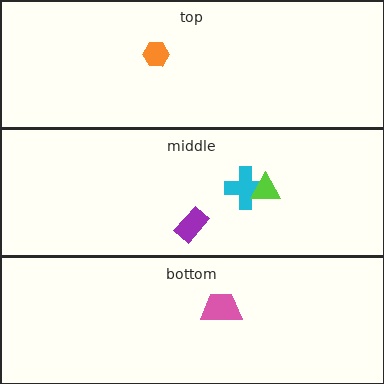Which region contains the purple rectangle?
The middle region.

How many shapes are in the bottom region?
1.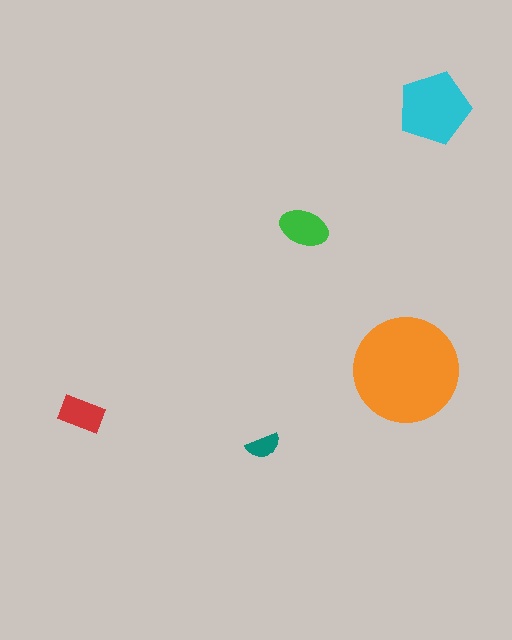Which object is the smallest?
The teal semicircle.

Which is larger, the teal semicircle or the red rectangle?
The red rectangle.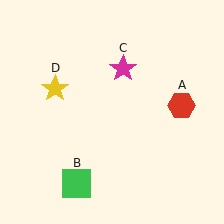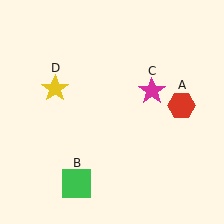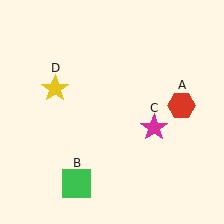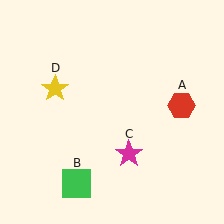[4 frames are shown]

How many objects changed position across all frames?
1 object changed position: magenta star (object C).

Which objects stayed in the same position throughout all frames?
Red hexagon (object A) and green square (object B) and yellow star (object D) remained stationary.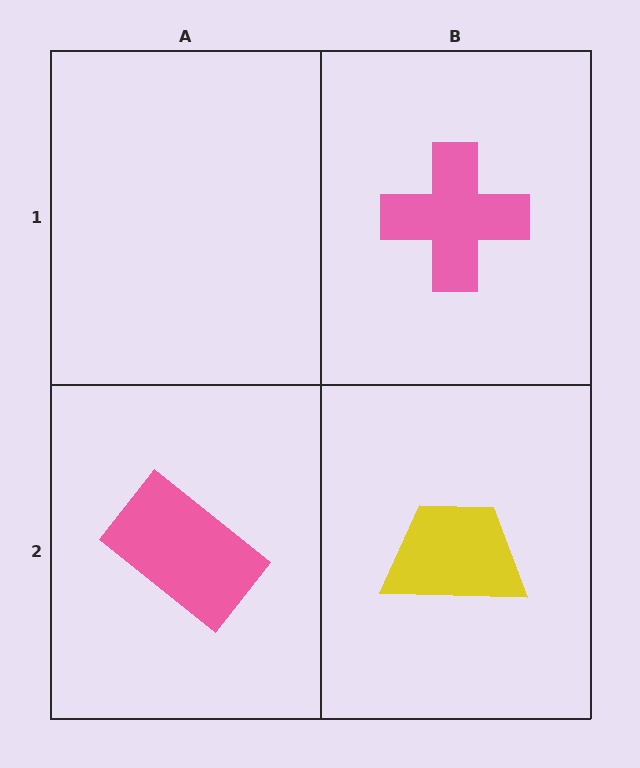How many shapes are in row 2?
2 shapes.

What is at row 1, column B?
A pink cross.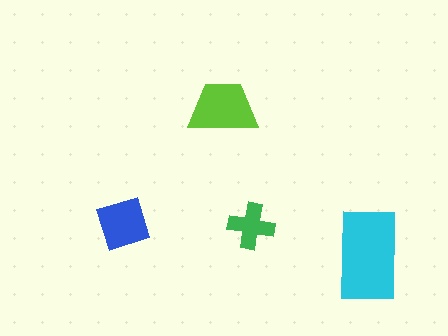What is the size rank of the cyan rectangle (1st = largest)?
1st.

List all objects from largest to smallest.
The cyan rectangle, the lime trapezoid, the blue square, the green cross.